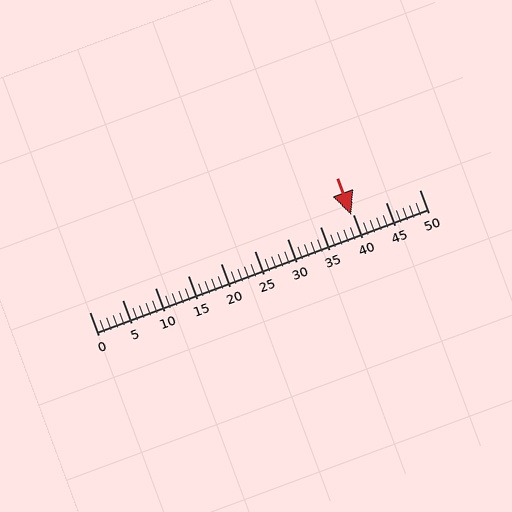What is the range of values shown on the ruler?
The ruler shows values from 0 to 50.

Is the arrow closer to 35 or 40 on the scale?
The arrow is closer to 40.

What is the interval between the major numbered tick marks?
The major tick marks are spaced 5 units apart.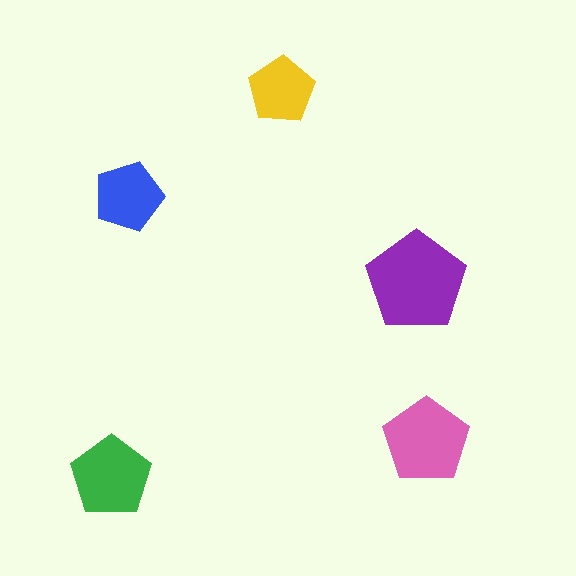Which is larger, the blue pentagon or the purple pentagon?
The purple one.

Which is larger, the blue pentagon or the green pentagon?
The green one.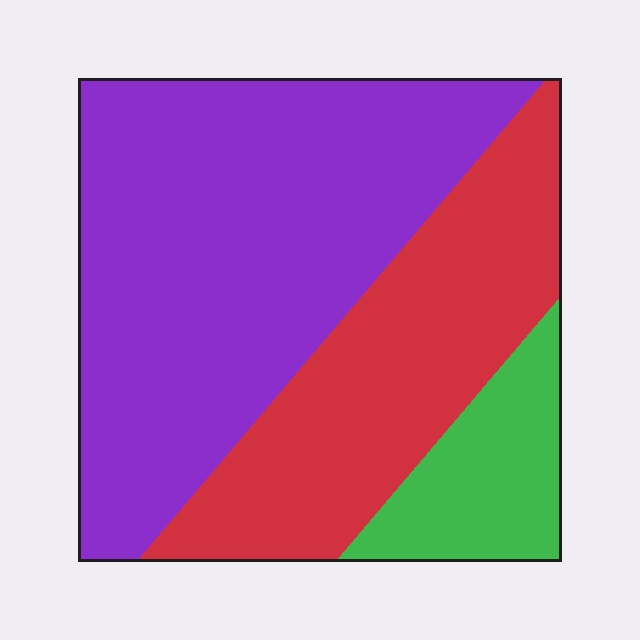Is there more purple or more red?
Purple.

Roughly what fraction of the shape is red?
Red takes up about one third (1/3) of the shape.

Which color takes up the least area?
Green, at roughly 15%.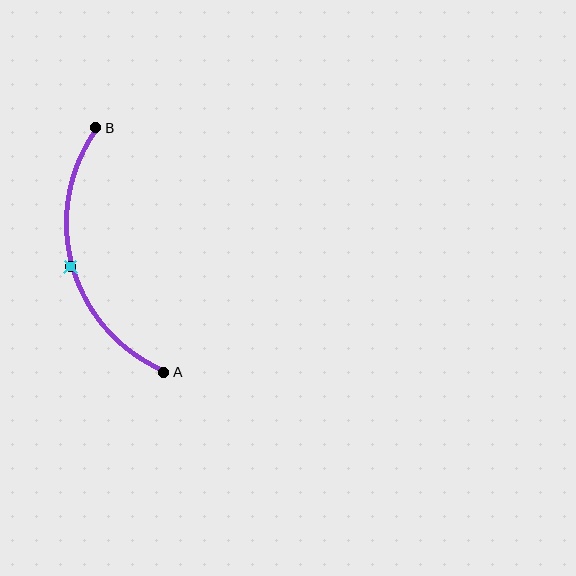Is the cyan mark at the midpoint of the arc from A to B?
Yes. The cyan mark lies on the arc at equal arc-length from both A and B — it is the arc midpoint.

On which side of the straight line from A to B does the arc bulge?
The arc bulges to the left of the straight line connecting A and B.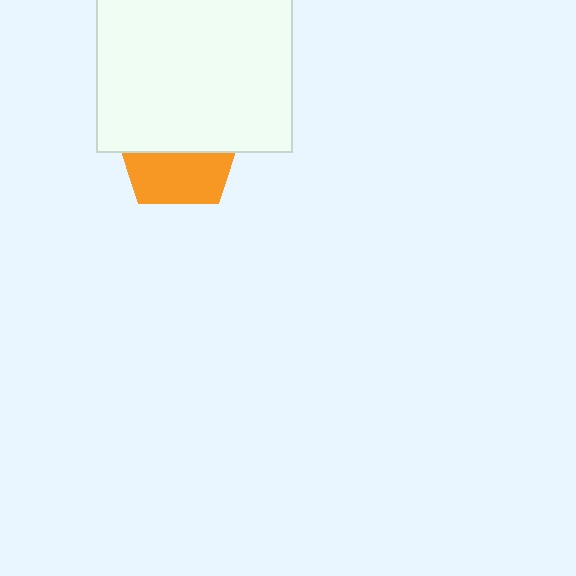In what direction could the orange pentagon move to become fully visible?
The orange pentagon could move down. That would shift it out from behind the white square entirely.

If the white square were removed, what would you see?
You would see the complete orange pentagon.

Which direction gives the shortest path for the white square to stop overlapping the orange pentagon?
Moving up gives the shortest separation.